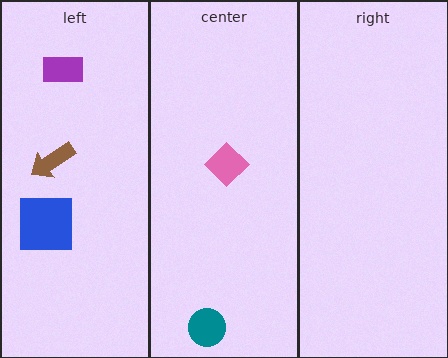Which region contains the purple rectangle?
The left region.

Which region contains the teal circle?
The center region.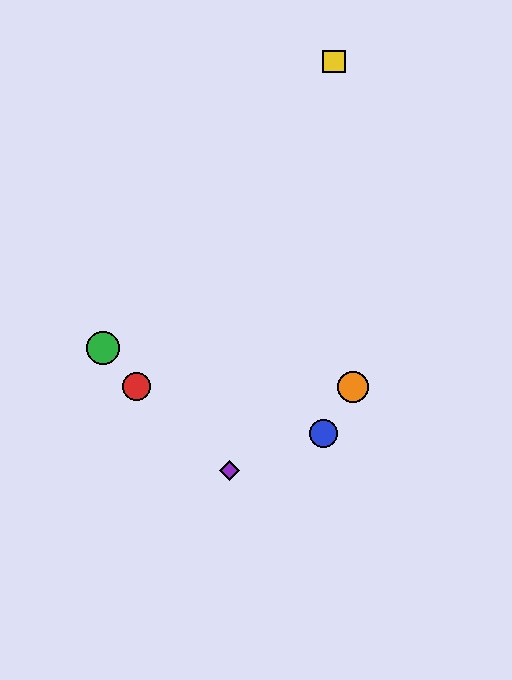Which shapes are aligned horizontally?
The red circle, the orange circle are aligned horizontally.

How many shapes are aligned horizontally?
2 shapes (the red circle, the orange circle) are aligned horizontally.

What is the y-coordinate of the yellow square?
The yellow square is at y≈61.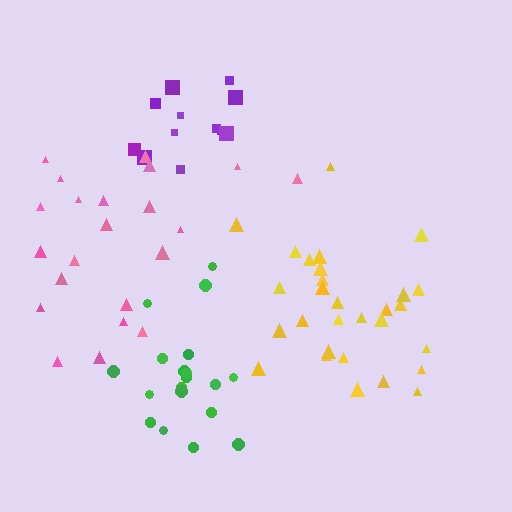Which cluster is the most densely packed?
Purple.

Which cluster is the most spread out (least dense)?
Pink.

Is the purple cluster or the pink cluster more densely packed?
Purple.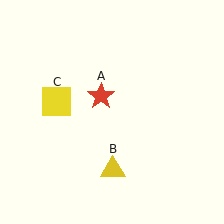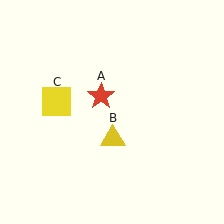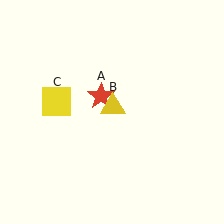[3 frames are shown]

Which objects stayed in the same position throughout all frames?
Red star (object A) and yellow square (object C) remained stationary.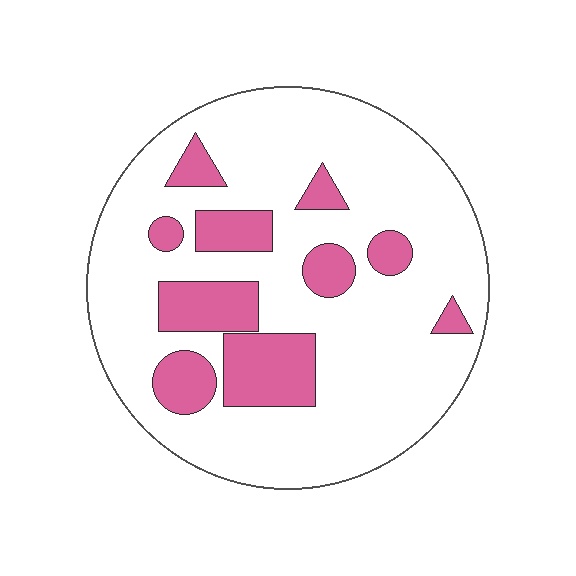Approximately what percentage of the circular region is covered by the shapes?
Approximately 20%.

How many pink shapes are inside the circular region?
10.